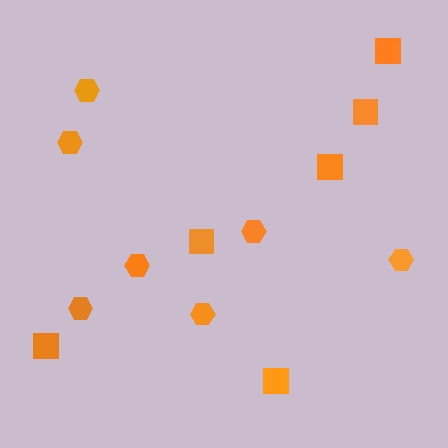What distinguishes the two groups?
There are 2 groups: one group of hexagons (7) and one group of squares (6).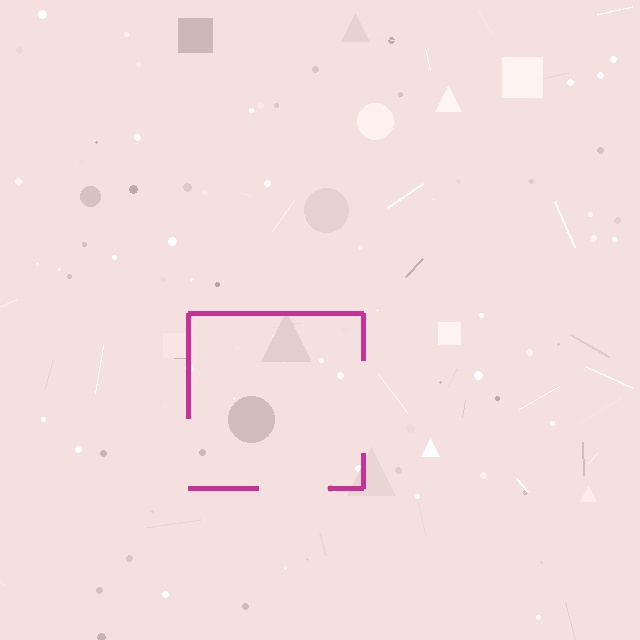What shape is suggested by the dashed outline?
The dashed outline suggests a square.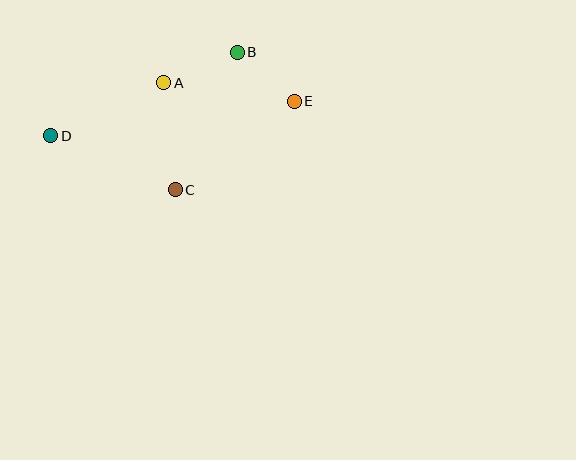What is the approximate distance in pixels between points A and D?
The distance between A and D is approximately 125 pixels.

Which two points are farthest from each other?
Points D and E are farthest from each other.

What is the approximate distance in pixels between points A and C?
The distance between A and C is approximately 108 pixels.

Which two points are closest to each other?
Points B and E are closest to each other.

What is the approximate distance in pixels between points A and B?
The distance between A and B is approximately 80 pixels.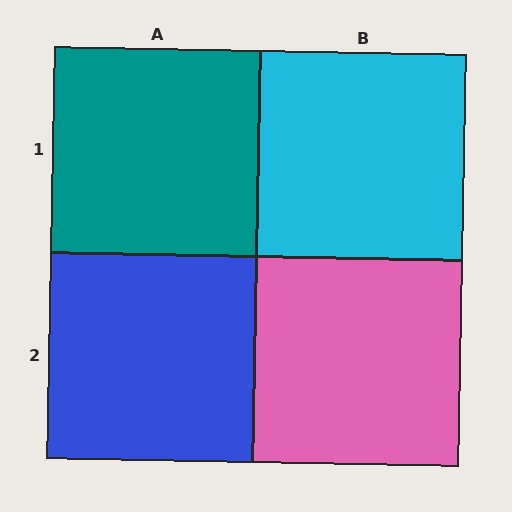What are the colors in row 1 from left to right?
Teal, cyan.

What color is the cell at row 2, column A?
Blue.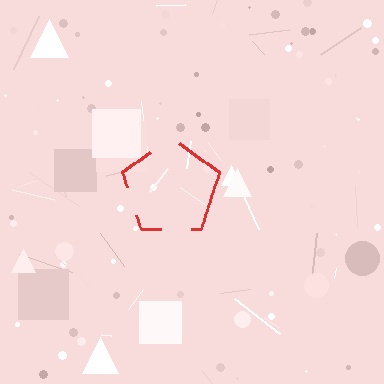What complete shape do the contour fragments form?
The contour fragments form a pentagon.